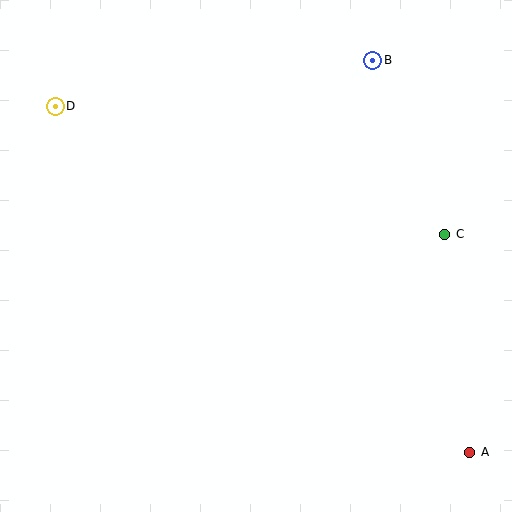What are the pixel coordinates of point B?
Point B is at (373, 60).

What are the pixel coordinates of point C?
Point C is at (445, 234).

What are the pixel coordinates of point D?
Point D is at (55, 106).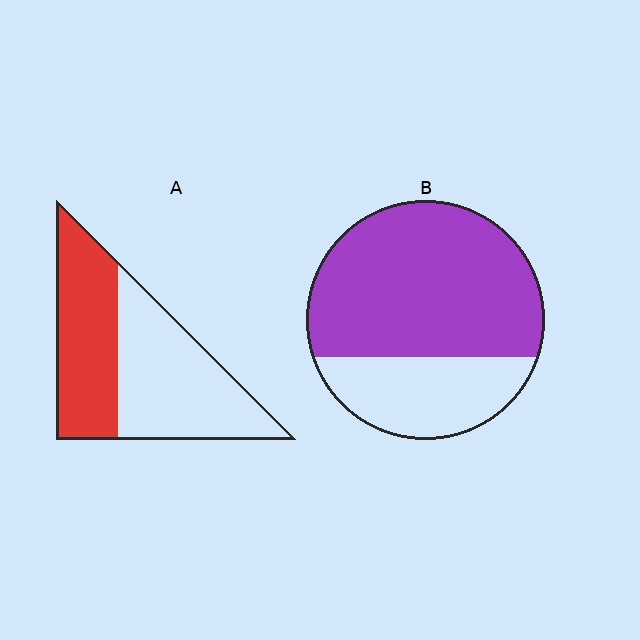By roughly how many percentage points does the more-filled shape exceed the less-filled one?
By roughly 25 percentage points (B over A).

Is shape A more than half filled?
No.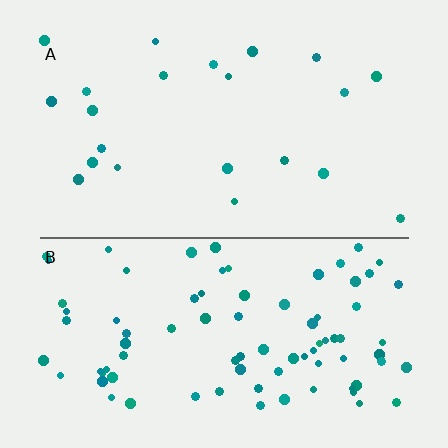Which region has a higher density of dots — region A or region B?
B (the bottom).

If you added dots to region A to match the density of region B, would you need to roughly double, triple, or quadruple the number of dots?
Approximately quadruple.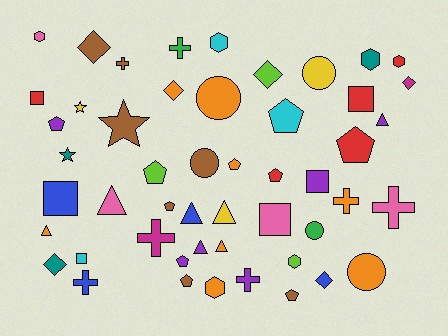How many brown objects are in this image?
There are 7 brown objects.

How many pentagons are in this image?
There are 10 pentagons.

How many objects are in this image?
There are 50 objects.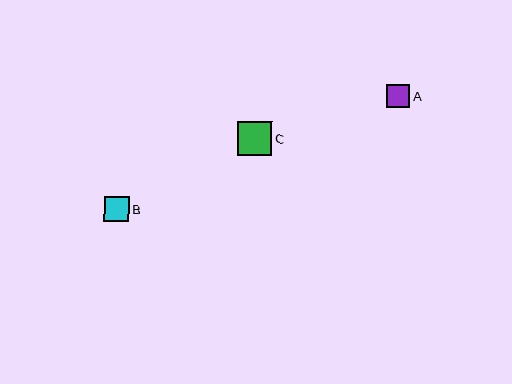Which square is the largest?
Square C is the largest with a size of approximately 34 pixels.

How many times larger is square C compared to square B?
Square C is approximately 1.4 times the size of square B.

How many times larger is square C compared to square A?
Square C is approximately 1.5 times the size of square A.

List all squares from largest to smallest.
From largest to smallest: C, B, A.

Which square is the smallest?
Square A is the smallest with a size of approximately 23 pixels.